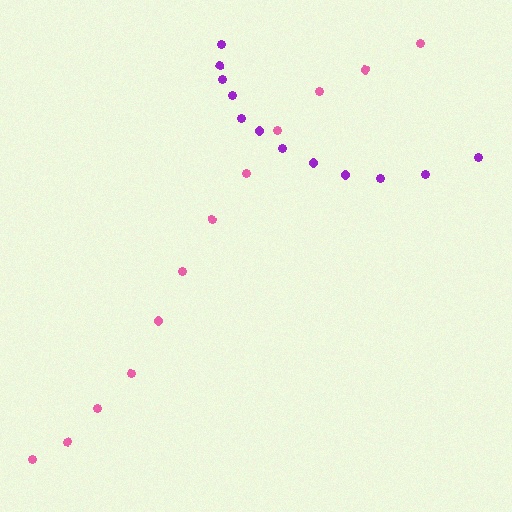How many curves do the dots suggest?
There are 2 distinct paths.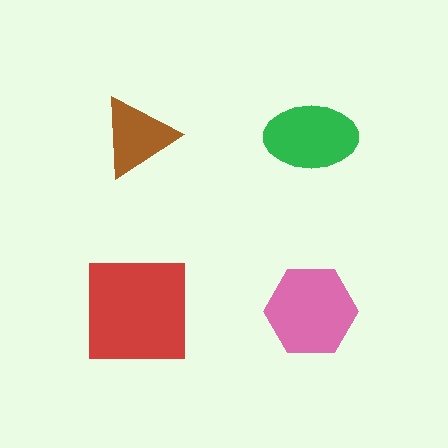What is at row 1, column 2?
A green ellipse.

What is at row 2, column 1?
A red square.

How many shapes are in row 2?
2 shapes.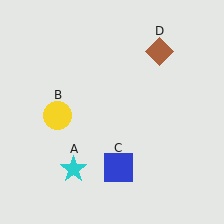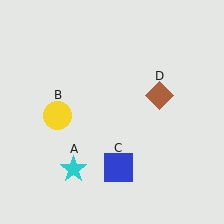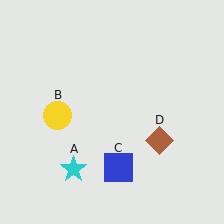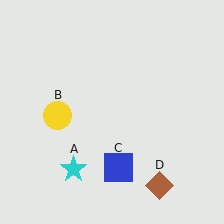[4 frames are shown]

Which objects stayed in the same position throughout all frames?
Cyan star (object A) and yellow circle (object B) and blue square (object C) remained stationary.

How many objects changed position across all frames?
1 object changed position: brown diamond (object D).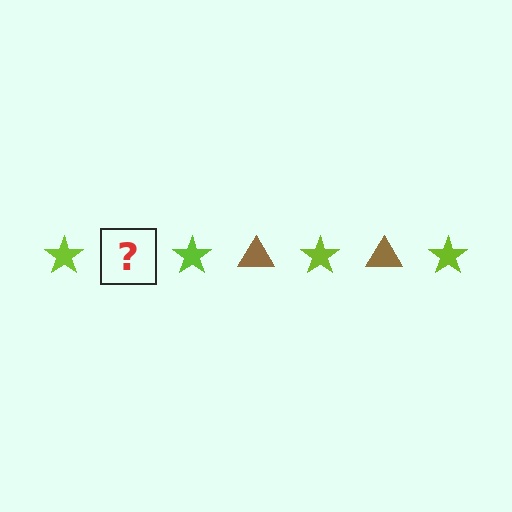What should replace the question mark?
The question mark should be replaced with a brown triangle.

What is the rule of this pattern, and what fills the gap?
The rule is that the pattern alternates between lime star and brown triangle. The gap should be filled with a brown triangle.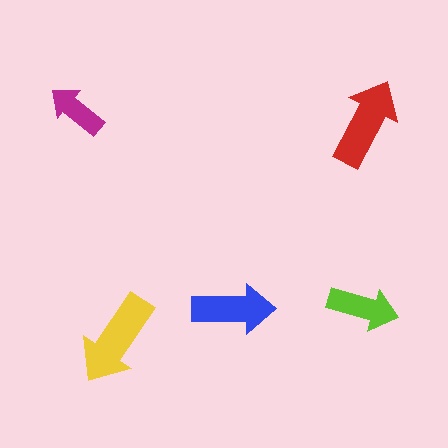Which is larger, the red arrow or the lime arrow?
The red one.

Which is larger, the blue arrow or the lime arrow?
The blue one.